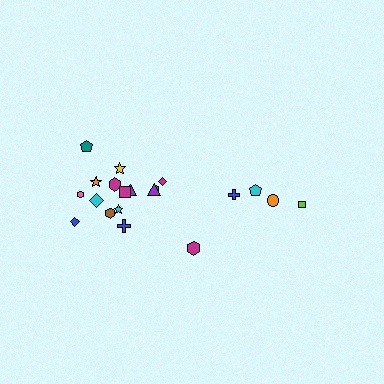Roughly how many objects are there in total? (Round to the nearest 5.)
Roughly 20 objects in total.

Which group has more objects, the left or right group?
The left group.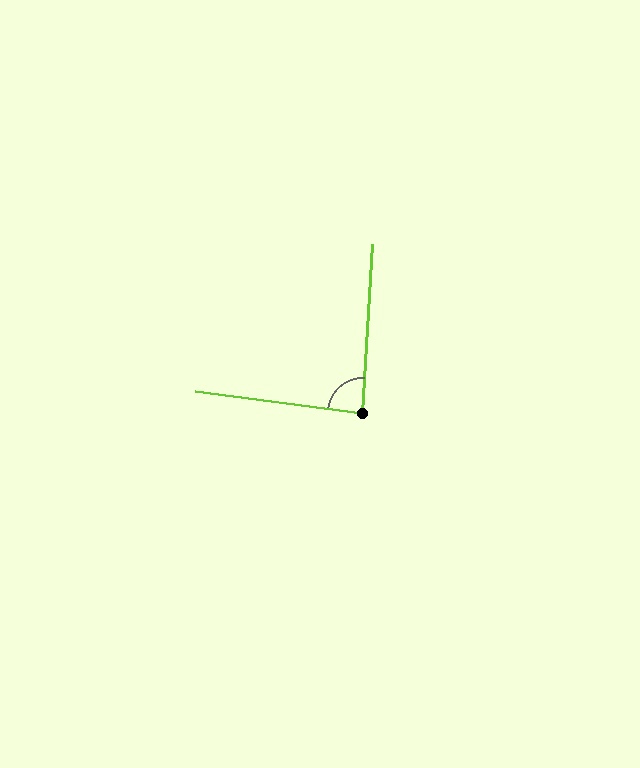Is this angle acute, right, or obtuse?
It is approximately a right angle.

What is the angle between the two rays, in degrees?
Approximately 86 degrees.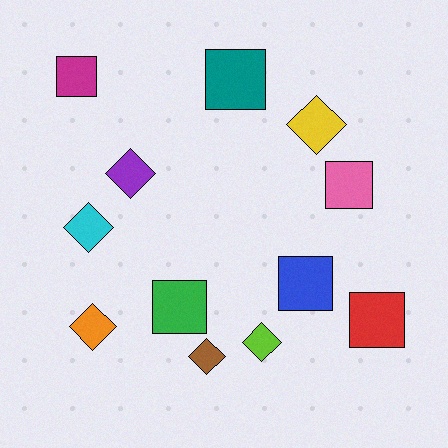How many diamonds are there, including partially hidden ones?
There are 6 diamonds.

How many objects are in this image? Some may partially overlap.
There are 12 objects.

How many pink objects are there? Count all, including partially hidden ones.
There is 1 pink object.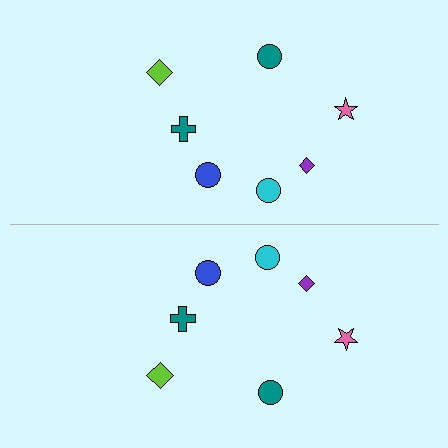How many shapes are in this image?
There are 14 shapes in this image.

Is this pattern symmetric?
Yes, this pattern has bilateral (reflection) symmetry.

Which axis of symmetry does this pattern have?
The pattern has a horizontal axis of symmetry running through the center of the image.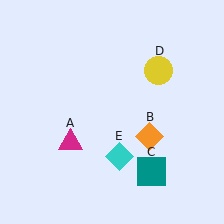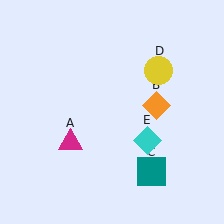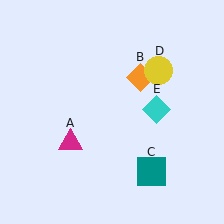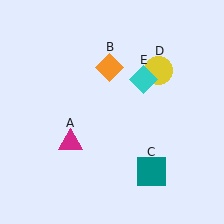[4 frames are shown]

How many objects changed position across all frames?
2 objects changed position: orange diamond (object B), cyan diamond (object E).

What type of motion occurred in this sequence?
The orange diamond (object B), cyan diamond (object E) rotated counterclockwise around the center of the scene.